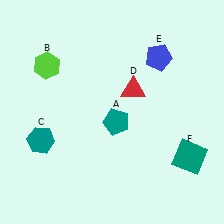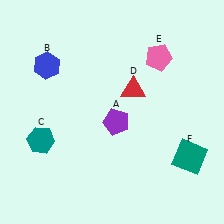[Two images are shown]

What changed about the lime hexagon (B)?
In Image 1, B is lime. In Image 2, it changed to blue.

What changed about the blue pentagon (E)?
In Image 1, E is blue. In Image 2, it changed to pink.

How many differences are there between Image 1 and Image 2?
There are 3 differences between the two images.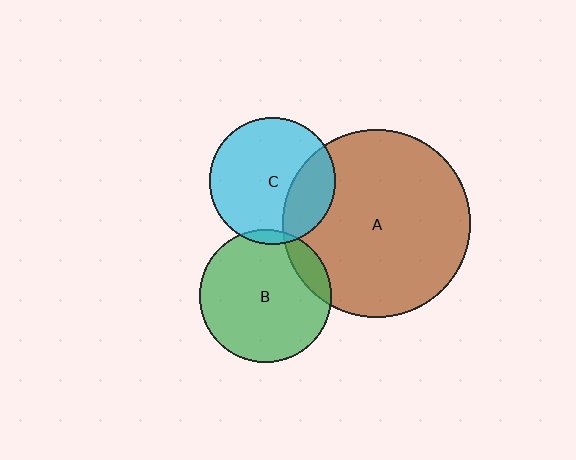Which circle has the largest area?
Circle A (brown).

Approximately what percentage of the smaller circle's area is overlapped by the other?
Approximately 5%.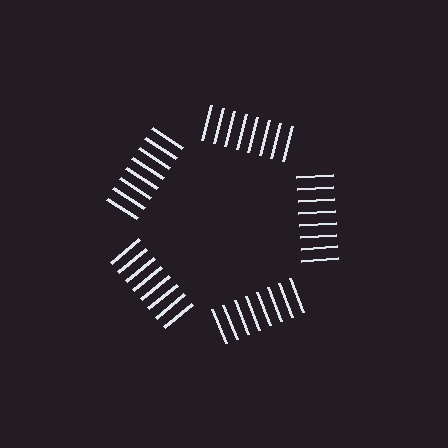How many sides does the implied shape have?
5 sides — the line-ends trace a pentagon.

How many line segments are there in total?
40 — 8 along each of the 5 edges.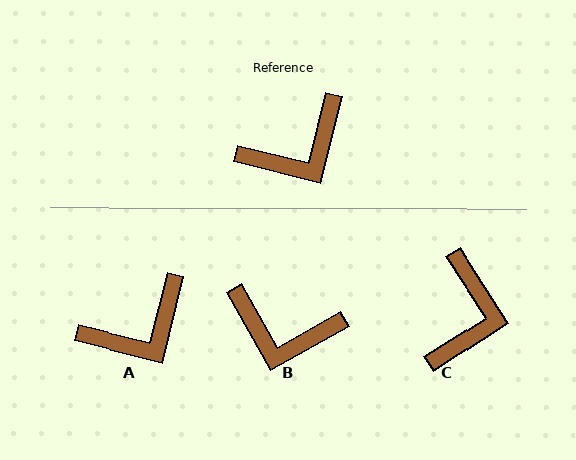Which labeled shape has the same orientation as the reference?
A.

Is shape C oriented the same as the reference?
No, it is off by about 47 degrees.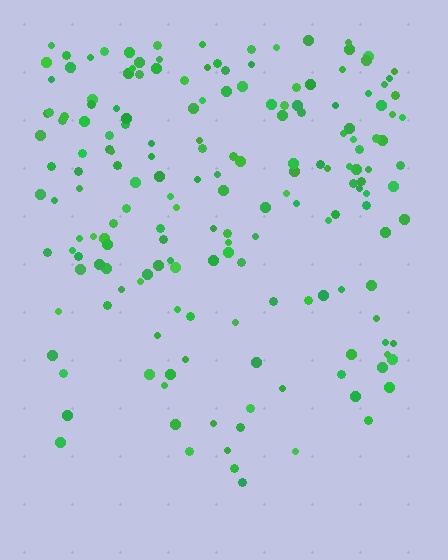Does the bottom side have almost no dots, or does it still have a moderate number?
Still a moderate number, just noticeably fewer than the top.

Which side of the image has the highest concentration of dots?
The top.